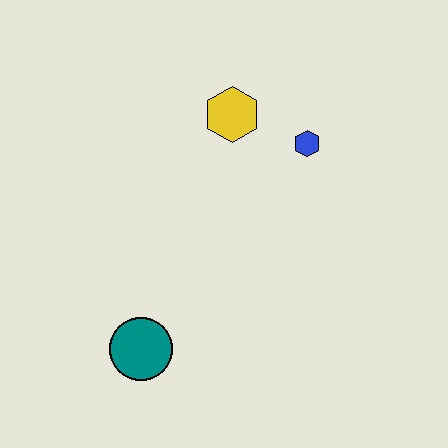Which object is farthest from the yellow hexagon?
The teal circle is farthest from the yellow hexagon.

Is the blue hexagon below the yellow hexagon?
Yes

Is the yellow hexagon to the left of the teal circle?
No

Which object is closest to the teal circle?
The yellow hexagon is closest to the teal circle.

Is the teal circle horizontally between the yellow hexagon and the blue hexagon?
No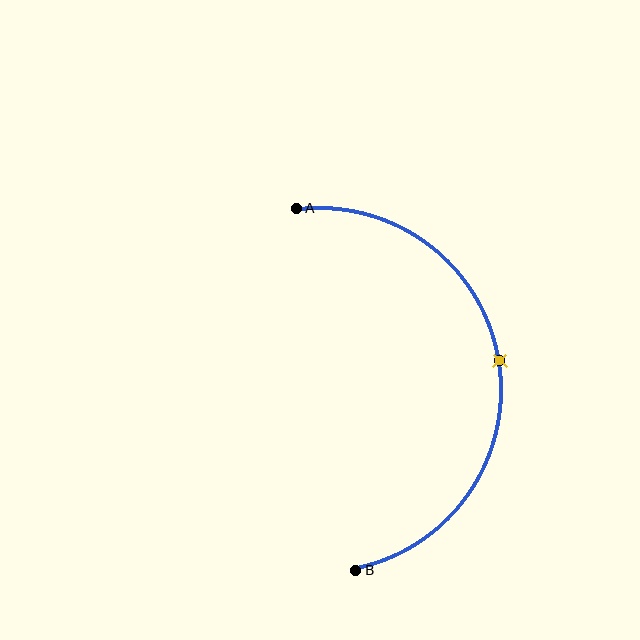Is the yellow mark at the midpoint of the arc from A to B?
Yes. The yellow mark lies on the arc at equal arc-length from both A and B — it is the arc midpoint.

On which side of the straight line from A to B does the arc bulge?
The arc bulges to the right of the straight line connecting A and B.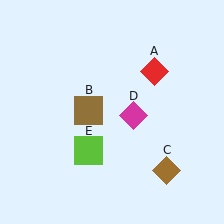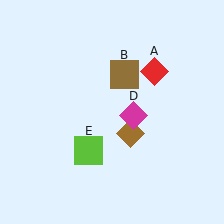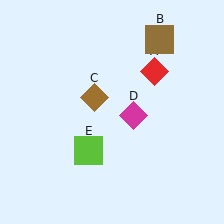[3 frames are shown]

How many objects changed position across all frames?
2 objects changed position: brown square (object B), brown diamond (object C).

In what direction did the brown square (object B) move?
The brown square (object B) moved up and to the right.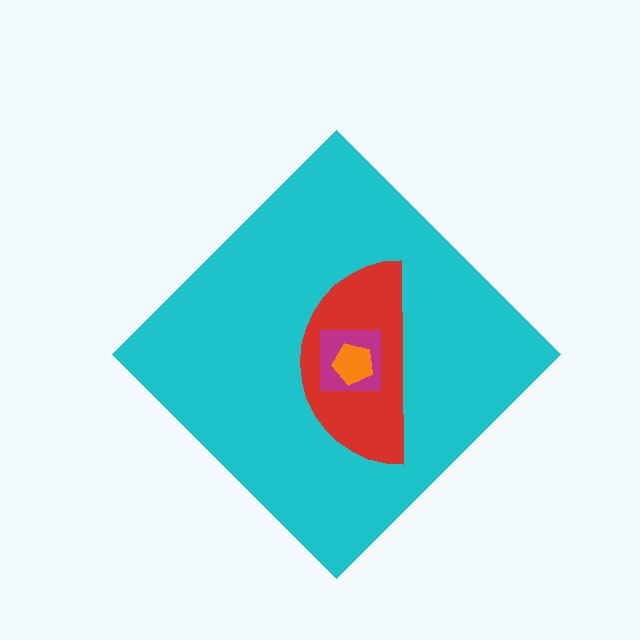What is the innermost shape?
The orange pentagon.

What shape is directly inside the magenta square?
The orange pentagon.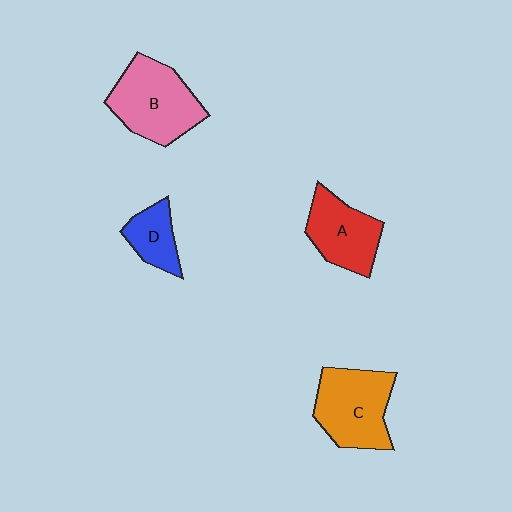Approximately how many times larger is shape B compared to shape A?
Approximately 1.3 times.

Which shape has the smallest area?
Shape D (blue).